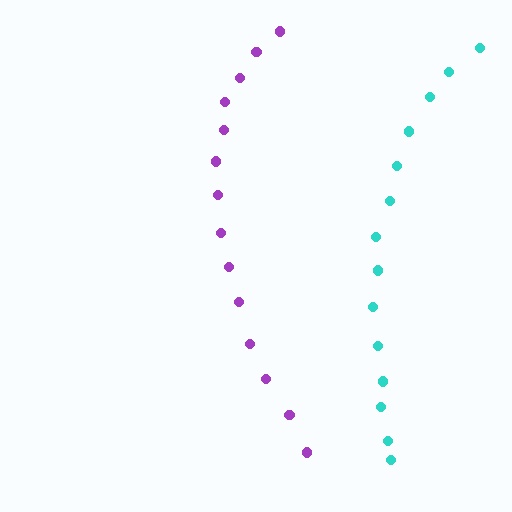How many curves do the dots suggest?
There are 2 distinct paths.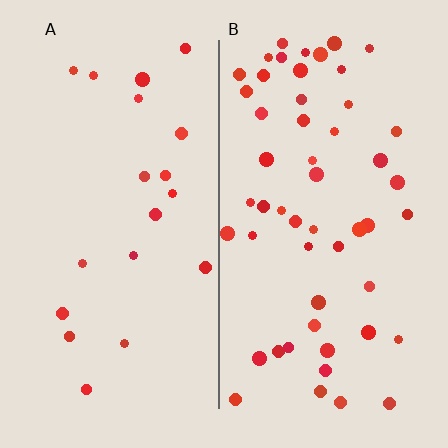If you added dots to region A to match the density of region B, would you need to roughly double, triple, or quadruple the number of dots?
Approximately triple.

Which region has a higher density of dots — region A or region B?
B (the right).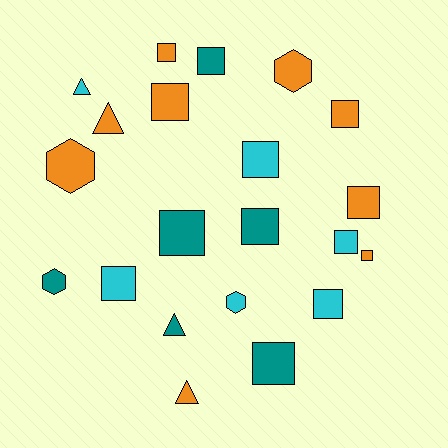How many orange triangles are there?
There are 2 orange triangles.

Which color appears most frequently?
Orange, with 9 objects.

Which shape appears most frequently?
Square, with 13 objects.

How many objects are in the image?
There are 21 objects.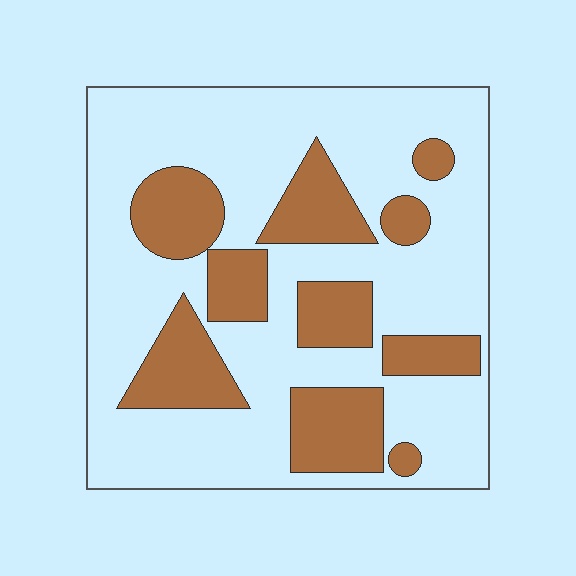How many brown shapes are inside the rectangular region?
10.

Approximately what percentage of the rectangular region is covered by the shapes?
Approximately 30%.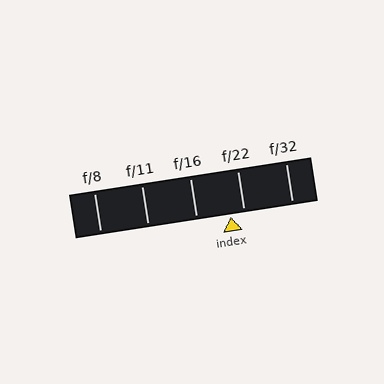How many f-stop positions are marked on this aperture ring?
There are 5 f-stop positions marked.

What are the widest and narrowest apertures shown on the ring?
The widest aperture shown is f/8 and the narrowest is f/32.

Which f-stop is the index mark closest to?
The index mark is closest to f/22.